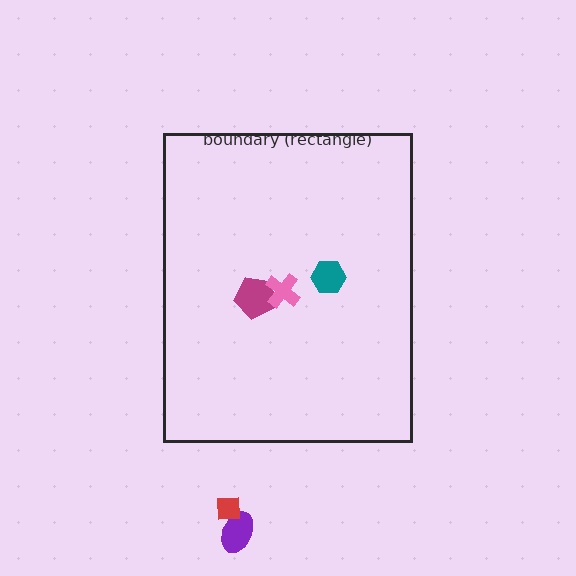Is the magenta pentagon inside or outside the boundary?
Inside.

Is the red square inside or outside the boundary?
Outside.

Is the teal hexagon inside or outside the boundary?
Inside.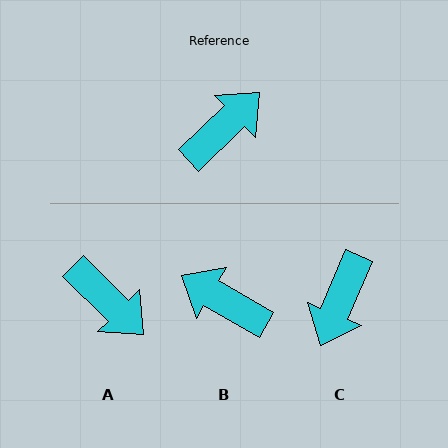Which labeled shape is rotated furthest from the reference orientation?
C, about 157 degrees away.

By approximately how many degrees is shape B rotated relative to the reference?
Approximately 106 degrees counter-clockwise.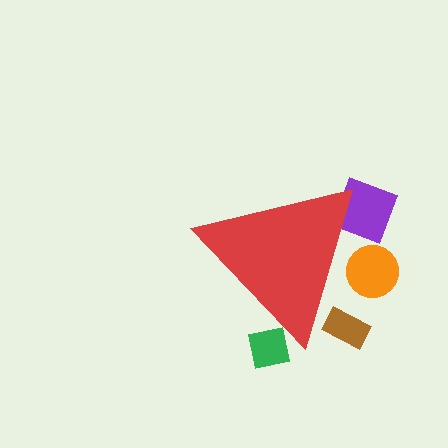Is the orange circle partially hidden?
Yes, the orange circle is partially hidden behind the red triangle.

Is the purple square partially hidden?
Yes, the purple square is partially hidden behind the red triangle.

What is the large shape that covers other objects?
A red triangle.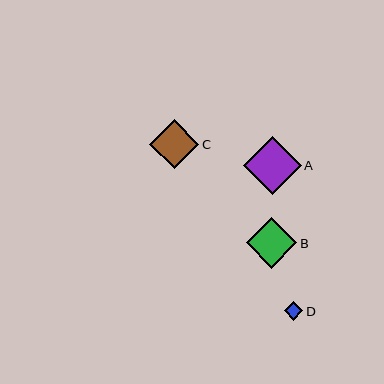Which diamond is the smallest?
Diamond D is the smallest with a size of approximately 19 pixels.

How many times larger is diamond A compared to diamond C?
Diamond A is approximately 1.2 times the size of diamond C.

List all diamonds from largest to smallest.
From largest to smallest: A, B, C, D.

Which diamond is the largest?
Diamond A is the largest with a size of approximately 58 pixels.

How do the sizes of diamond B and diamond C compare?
Diamond B and diamond C are approximately the same size.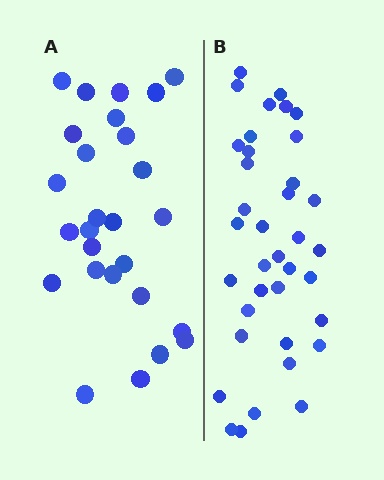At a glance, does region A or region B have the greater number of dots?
Region B (the right region) has more dots.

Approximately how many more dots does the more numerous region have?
Region B has roughly 10 or so more dots than region A.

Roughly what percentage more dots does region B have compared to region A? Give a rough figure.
About 35% more.